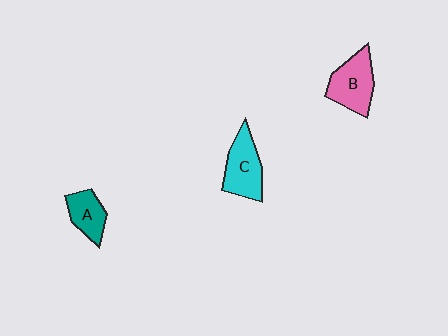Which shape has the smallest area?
Shape A (teal).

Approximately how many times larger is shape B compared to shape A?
Approximately 1.5 times.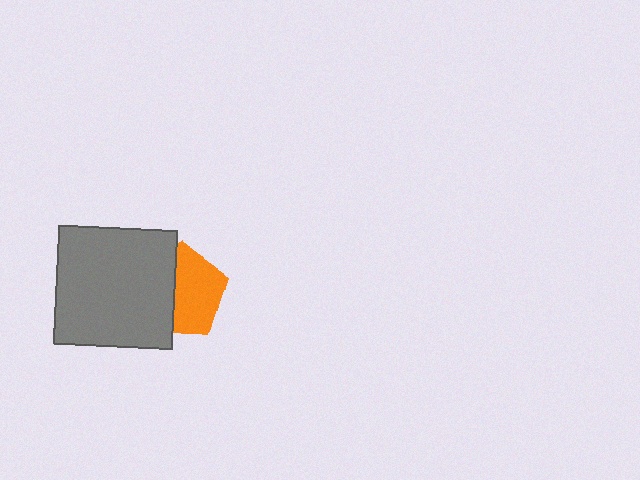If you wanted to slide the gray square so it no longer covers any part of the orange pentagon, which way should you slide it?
Slide it left — that is the most direct way to separate the two shapes.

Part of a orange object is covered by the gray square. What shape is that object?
It is a pentagon.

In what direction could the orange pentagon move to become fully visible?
The orange pentagon could move right. That would shift it out from behind the gray square entirely.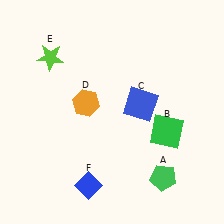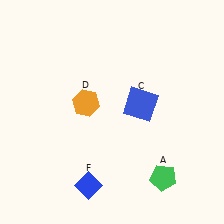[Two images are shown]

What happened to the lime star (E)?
The lime star (E) was removed in Image 2. It was in the top-left area of Image 1.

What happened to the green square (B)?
The green square (B) was removed in Image 2. It was in the bottom-right area of Image 1.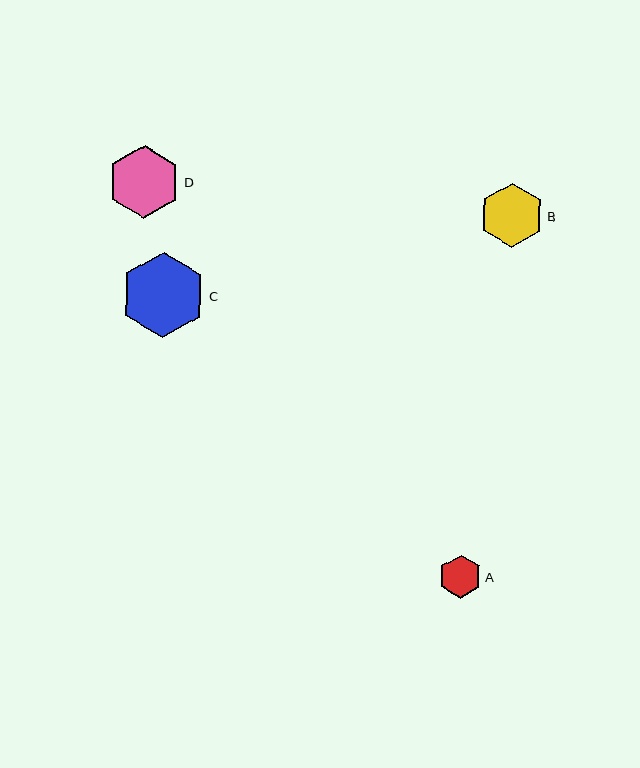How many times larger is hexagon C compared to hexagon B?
Hexagon C is approximately 1.3 times the size of hexagon B.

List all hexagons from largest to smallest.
From largest to smallest: C, D, B, A.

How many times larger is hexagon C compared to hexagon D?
Hexagon C is approximately 1.2 times the size of hexagon D.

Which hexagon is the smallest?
Hexagon A is the smallest with a size of approximately 43 pixels.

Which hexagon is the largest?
Hexagon C is the largest with a size of approximately 85 pixels.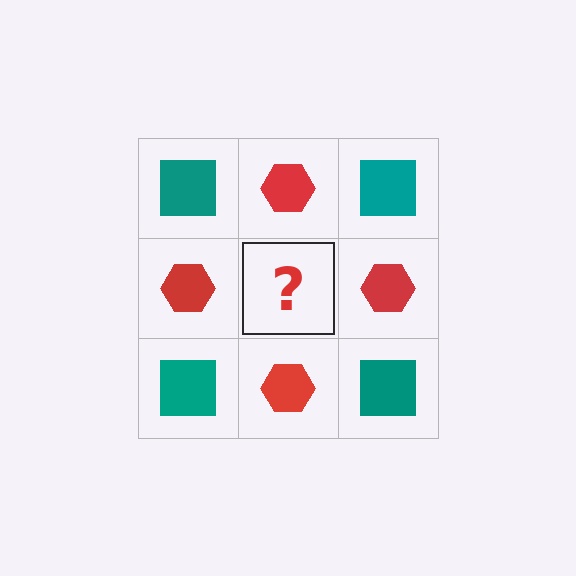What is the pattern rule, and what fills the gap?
The rule is that it alternates teal square and red hexagon in a checkerboard pattern. The gap should be filled with a teal square.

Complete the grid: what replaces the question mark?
The question mark should be replaced with a teal square.